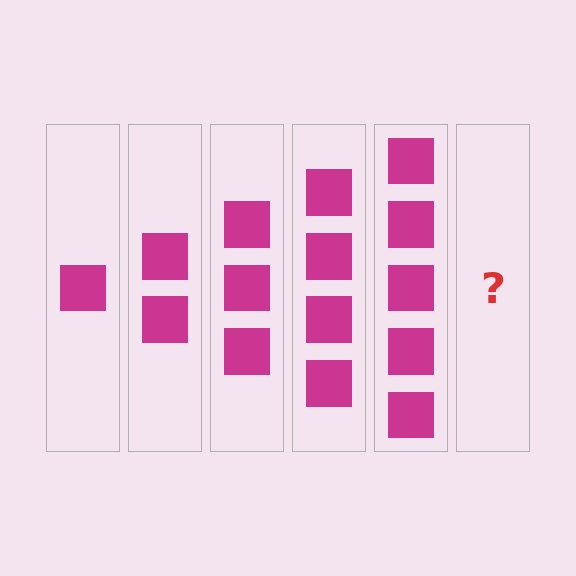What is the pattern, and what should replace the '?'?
The pattern is that each step adds one more square. The '?' should be 6 squares.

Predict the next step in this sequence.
The next step is 6 squares.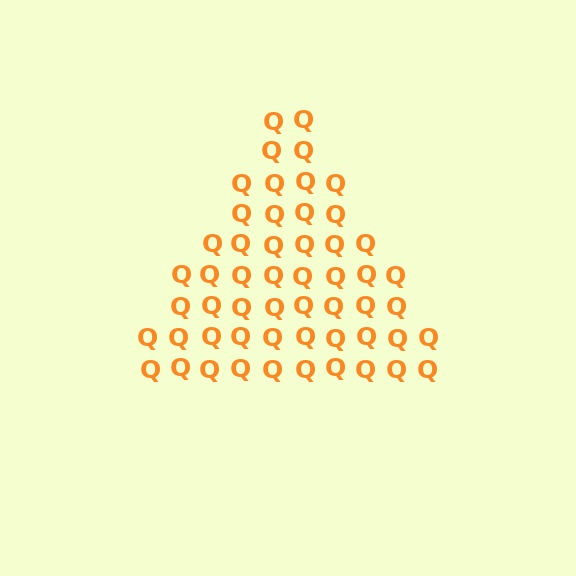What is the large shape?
The large shape is a triangle.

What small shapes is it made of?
It is made of small letter Q's.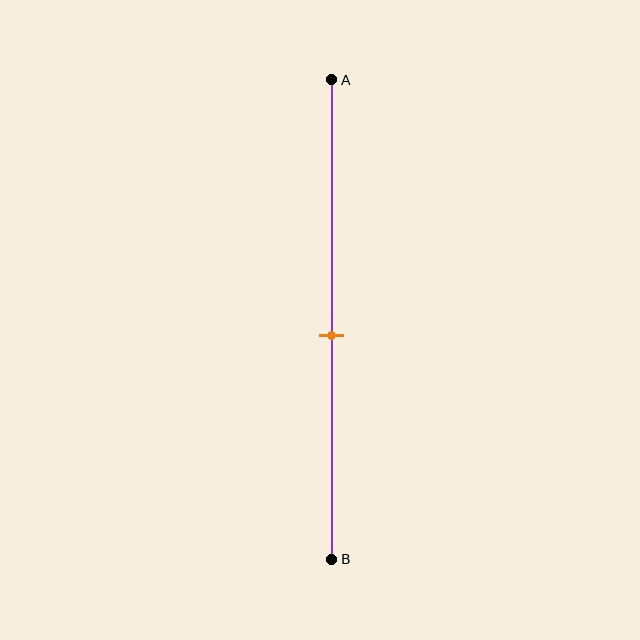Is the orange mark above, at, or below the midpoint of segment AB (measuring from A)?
The orange mark is below the midpoint of segment AB.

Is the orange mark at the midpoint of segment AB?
No, the mark is at about 55% from A, not at the 50% midpoint.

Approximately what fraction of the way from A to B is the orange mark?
The orange mark is approximately 55% of the way from A to B.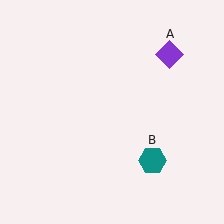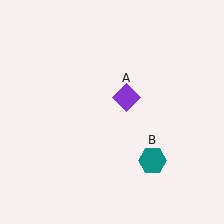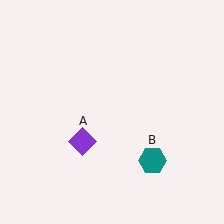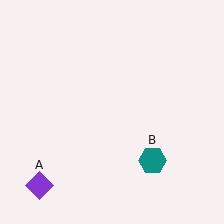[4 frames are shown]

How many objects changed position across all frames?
1 object changed position: purple diamond (object A).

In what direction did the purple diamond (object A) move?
The purple diamond (object A) moved down and to the left.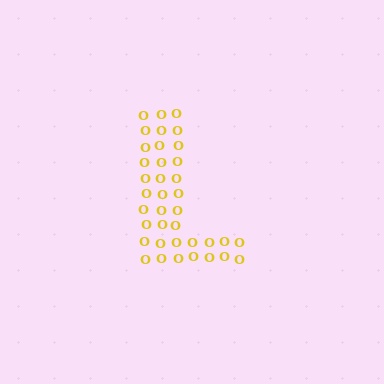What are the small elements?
The small elements are letter O's.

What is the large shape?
The large shape is the letter L.